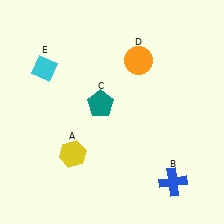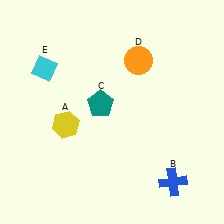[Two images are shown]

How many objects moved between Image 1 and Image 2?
1 object moved between the two images.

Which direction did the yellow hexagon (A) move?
The yellow hexagon (A) moved up.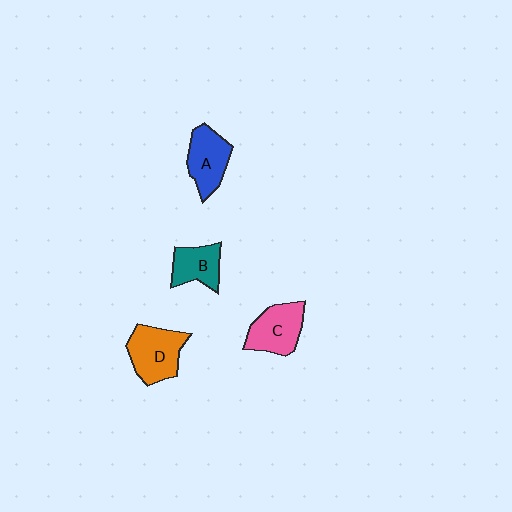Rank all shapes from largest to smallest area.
From largest to smallest: D (orange), C (pink), A (blue), B (teal).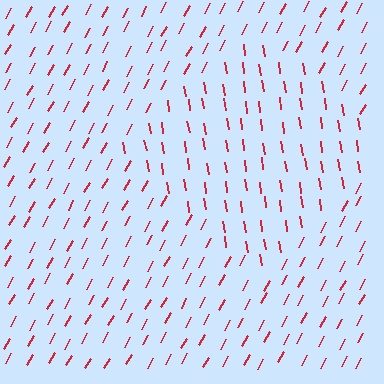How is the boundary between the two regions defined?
The boundary is defined purely by a change in line orientation (approximately 37 degrees difference). All lines are the same color and thickness.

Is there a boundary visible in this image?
Yes, there is a texture boundary formed by a change in line orientation.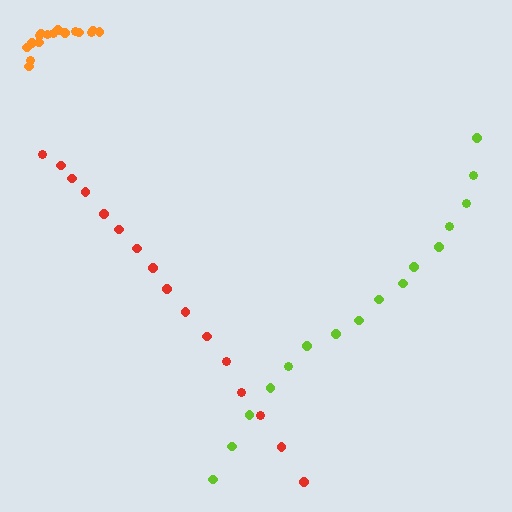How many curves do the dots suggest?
There are 3 distinct paths.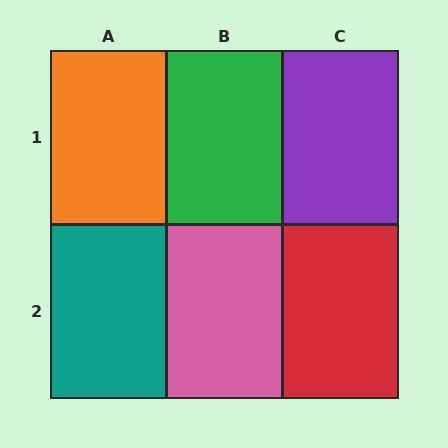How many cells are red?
1 cell is red.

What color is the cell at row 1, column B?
Green.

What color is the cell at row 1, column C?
Purple.